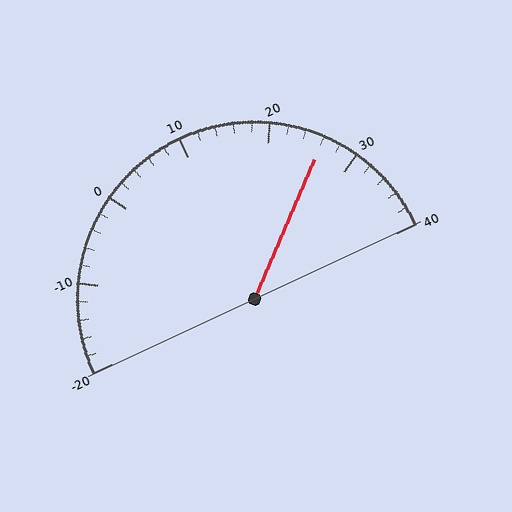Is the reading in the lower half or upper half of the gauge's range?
The reading is in the upper half of the range (-20 to 40).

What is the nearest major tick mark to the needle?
The nearest major tick mark is 30.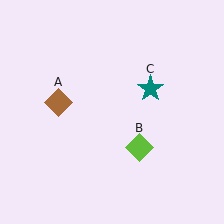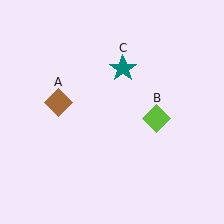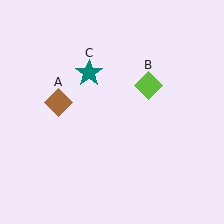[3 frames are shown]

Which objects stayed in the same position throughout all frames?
Brown diamond (object A) remained stationary.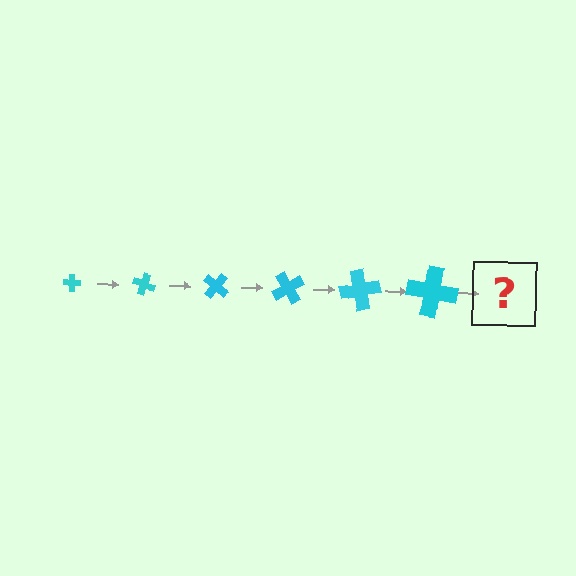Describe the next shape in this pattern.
It should be a cross, larger than the previous one and rotated 120 degrees from the start.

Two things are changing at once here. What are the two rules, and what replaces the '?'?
The two rules are that the cross grows larger each step and it rotates 20 degrees each step. The '?' should be a cross, larger than the previous one and rotated 120 degrees from the start.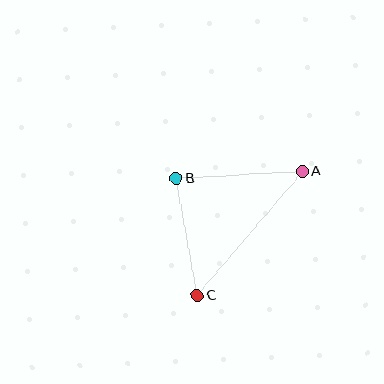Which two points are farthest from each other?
Points A and C are farthest from each other.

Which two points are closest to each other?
Points B and C are closest to each other.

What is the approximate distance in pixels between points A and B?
The distance between A and B is approximately 126 pixels.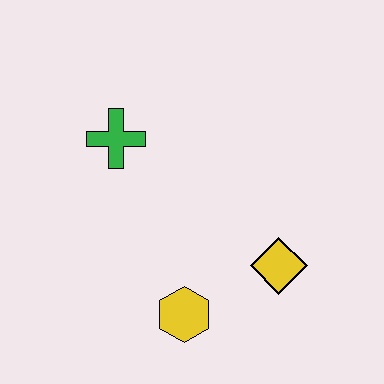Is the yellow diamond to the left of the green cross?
No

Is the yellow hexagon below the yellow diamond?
Yes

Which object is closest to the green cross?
The yellow hexagon is closest to the green cross.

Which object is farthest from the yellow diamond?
The green cross is farthest from the yellow diamond.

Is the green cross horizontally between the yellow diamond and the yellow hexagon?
No